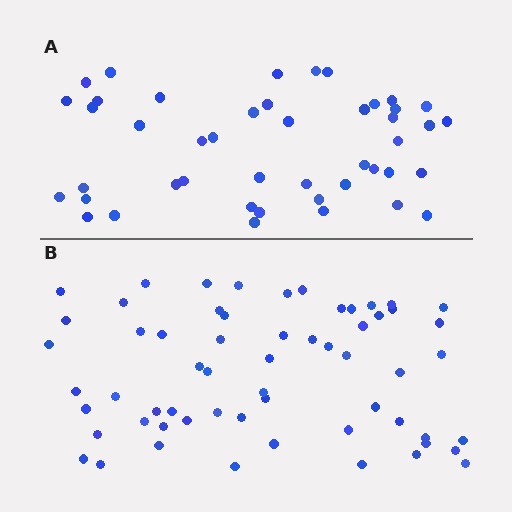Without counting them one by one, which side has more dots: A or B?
Region B (the bottom region) has more dots.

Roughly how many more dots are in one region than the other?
Region B has approximately 15 more dots than region A.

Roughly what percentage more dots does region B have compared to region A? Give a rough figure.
About 35% more.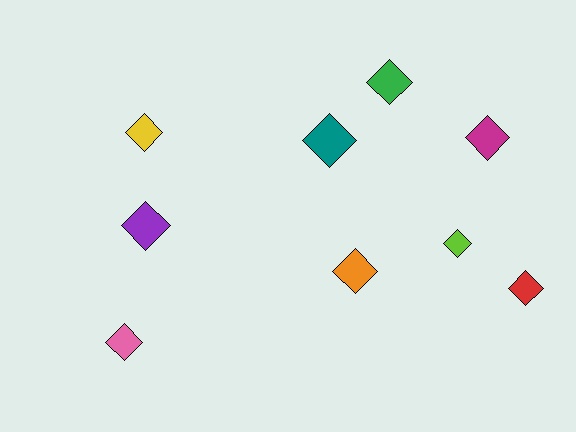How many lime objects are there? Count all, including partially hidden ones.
There is 1 lime object.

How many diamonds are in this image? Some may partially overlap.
There are 9 diamonds.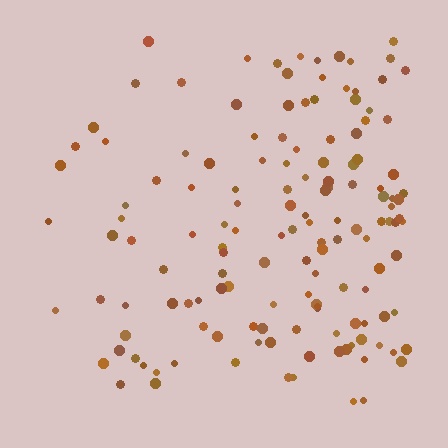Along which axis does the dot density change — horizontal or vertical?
Horizontal.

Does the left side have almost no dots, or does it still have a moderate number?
Still a moderate number, just noticeably fewer than the right.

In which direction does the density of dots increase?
From left to right, with the right side densest.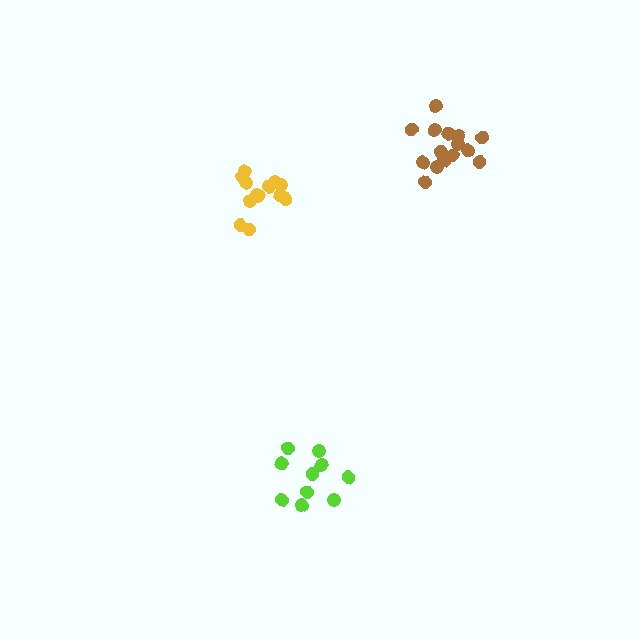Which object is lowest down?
The lime cluster is bottommost.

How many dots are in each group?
Group 1: 10 dots, Group 2: 13 dots, Group 3: 15 dots (38 total).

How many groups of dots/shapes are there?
There are 3 groups.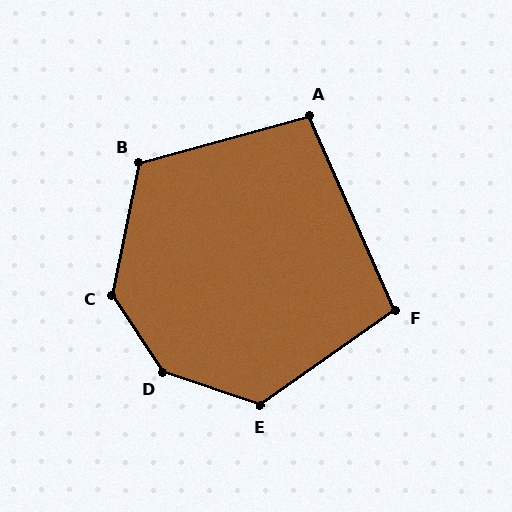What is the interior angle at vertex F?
Approximately 101 degrees (obtuse).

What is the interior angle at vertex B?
Approximately 117 degrees (obtuse).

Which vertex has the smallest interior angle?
A, at approximately 99 degrees.